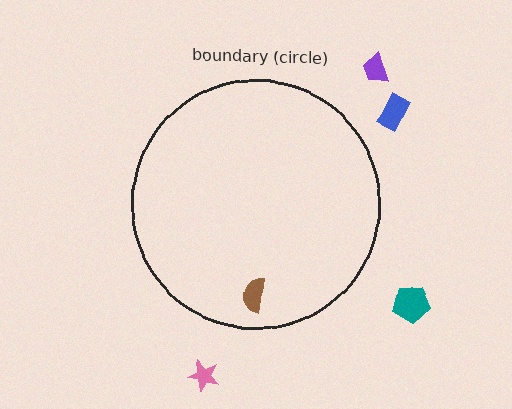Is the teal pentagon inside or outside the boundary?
Outside.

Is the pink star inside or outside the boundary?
Outside.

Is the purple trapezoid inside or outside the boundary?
Outside.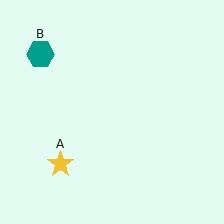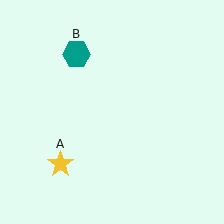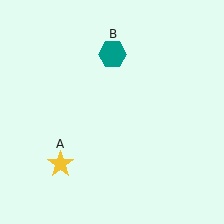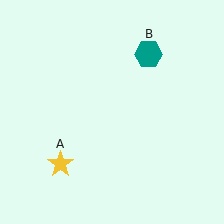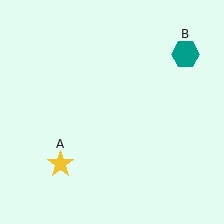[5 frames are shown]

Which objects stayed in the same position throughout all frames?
Yellow star (object A) remained stationary.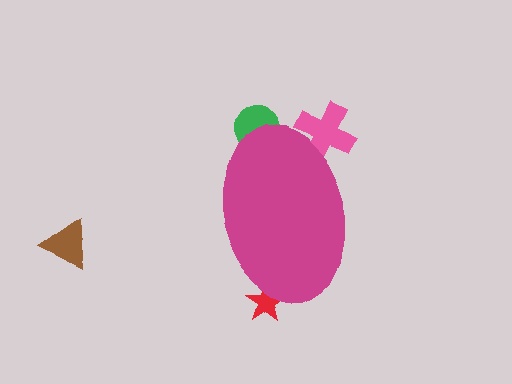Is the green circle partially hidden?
Yes, the green circle is partially hidden behind the magenta ellipse.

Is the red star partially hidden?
Yes, the red star is partially hidden behind the magenta ellipse.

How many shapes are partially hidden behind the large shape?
3 shapes are partially hidden.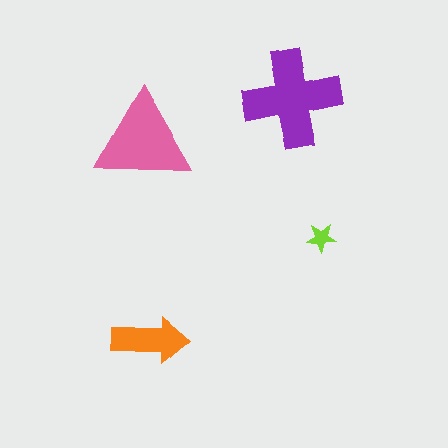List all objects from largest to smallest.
The purple cross, the pink triangle, the orange arrow, the lime star.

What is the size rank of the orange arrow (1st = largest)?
3rd.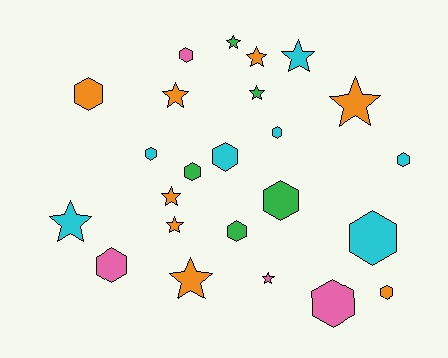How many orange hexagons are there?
There are 2 orange hexagons.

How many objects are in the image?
There are 24 objects.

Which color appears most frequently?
Orange, with 8 objects.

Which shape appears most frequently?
Hexagon, with 13 objects.